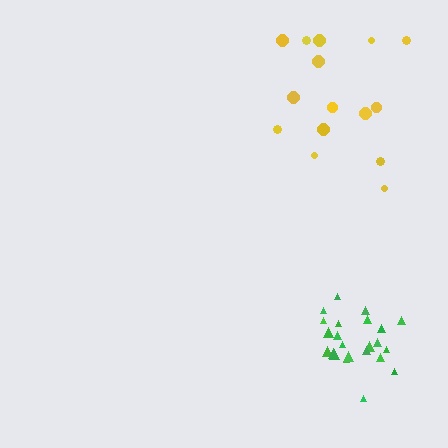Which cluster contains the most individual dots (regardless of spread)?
Green (23).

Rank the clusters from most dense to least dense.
green, yellow.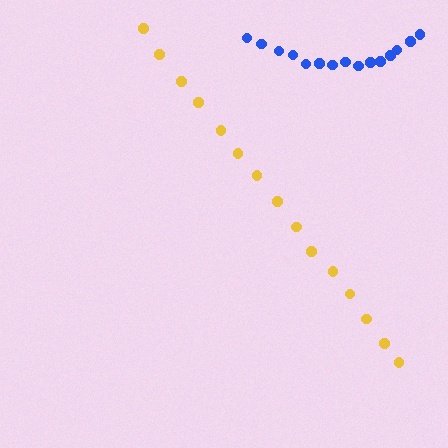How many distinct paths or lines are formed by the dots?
There are 2 distinct paths.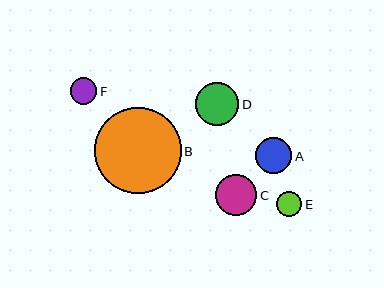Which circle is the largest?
Circle B is the largest with a size of approximately 87 pixels.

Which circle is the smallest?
Circle E is the smallest with a size of approximately 25 pixels.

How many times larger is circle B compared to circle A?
Circle B is approximately 2.4 times the size of circle A.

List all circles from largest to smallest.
From largest to smallest: B, D, C, A, F, E.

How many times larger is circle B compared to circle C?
Circle B is approximately 2.1 times the size of circle C.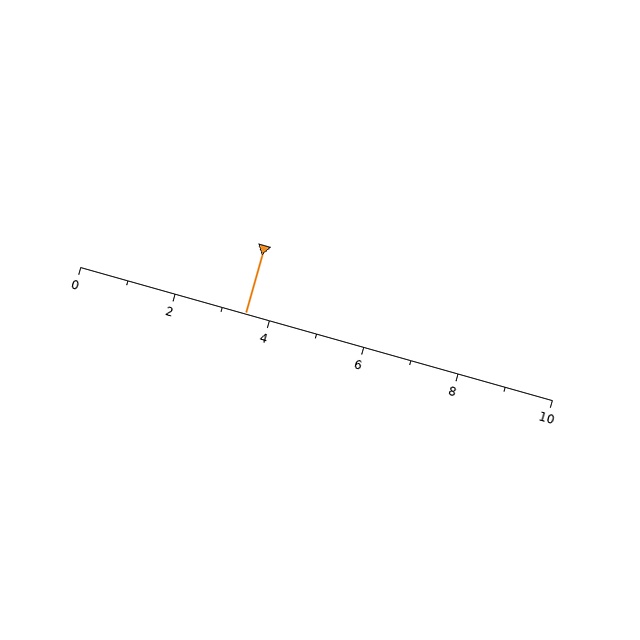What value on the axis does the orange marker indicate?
The marker indicates approximately 3.5.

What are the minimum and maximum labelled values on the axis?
The axis runs from 0 to 10.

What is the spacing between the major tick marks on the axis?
The major ticks are spaced 2 apart.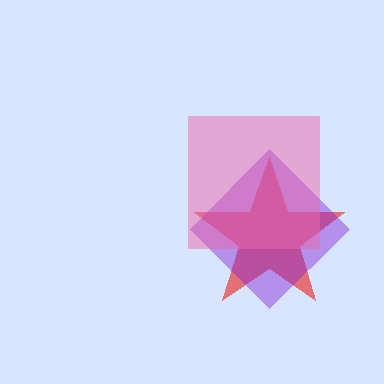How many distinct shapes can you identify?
There are 3 distinct shapes: a red star, a purple diamond, a pink square.